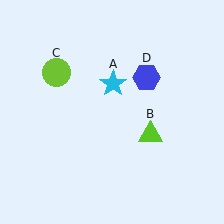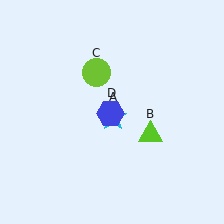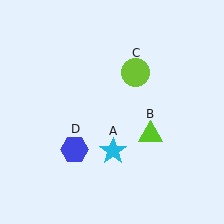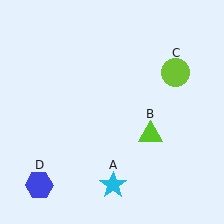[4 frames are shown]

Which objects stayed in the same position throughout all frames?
Lime triangle (object B) remained stationary.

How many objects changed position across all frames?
3 objects changed position: cyan star (object A), lime circle (object C), blue hexagon (object D).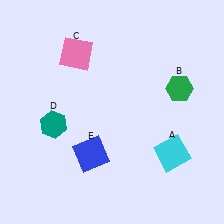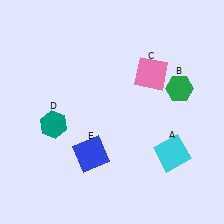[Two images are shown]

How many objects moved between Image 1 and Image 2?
1 object moved between the two images.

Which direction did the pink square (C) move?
The pink square (C) moved right.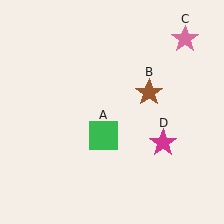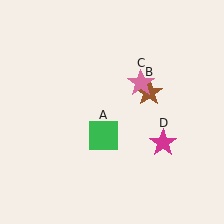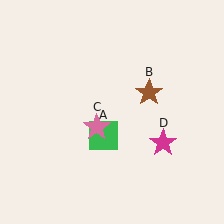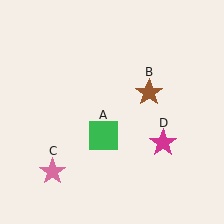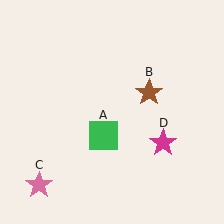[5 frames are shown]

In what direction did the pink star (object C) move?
The pink star (object C) moved down and to the left.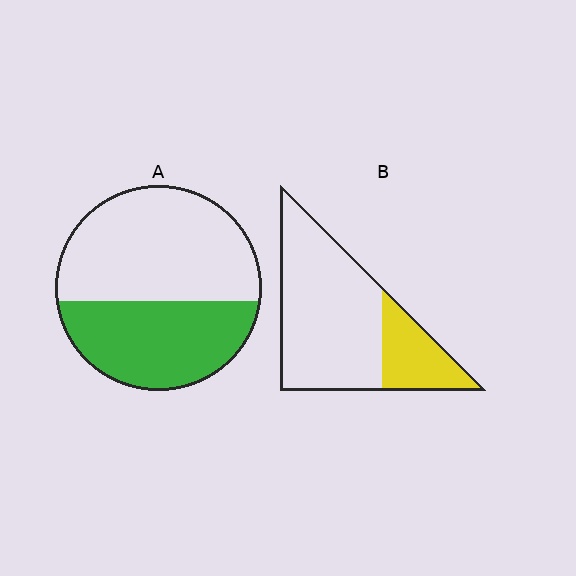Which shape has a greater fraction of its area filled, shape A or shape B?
Shape A.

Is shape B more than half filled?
No.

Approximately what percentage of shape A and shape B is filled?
A is approximately 40% and B is approximately 25%.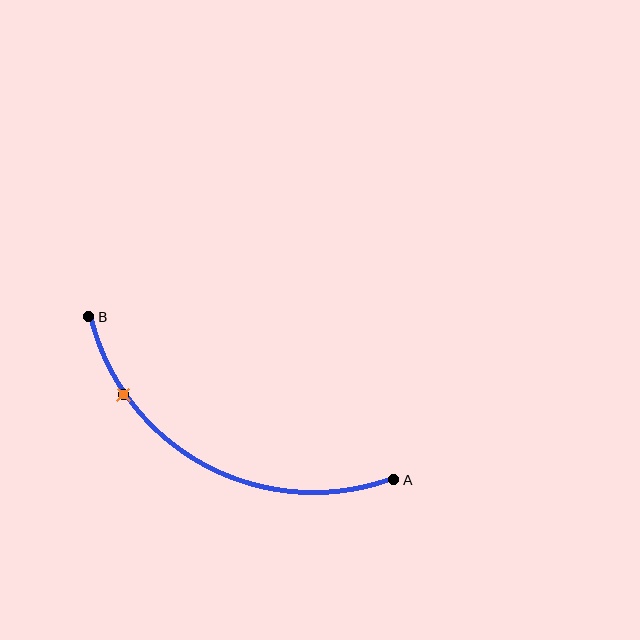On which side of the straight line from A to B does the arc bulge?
The arc bulges below the straight line connecting A and B.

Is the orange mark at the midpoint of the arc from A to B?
No. The orange mark lies on the arc but is closer to endpoint B. The arc midpoint would be at the point on the curve equidistant along the arc from both A and B.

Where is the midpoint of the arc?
The arc midpoint is the point on the curve farthest from the straight line joining A and B. It sits below that line.